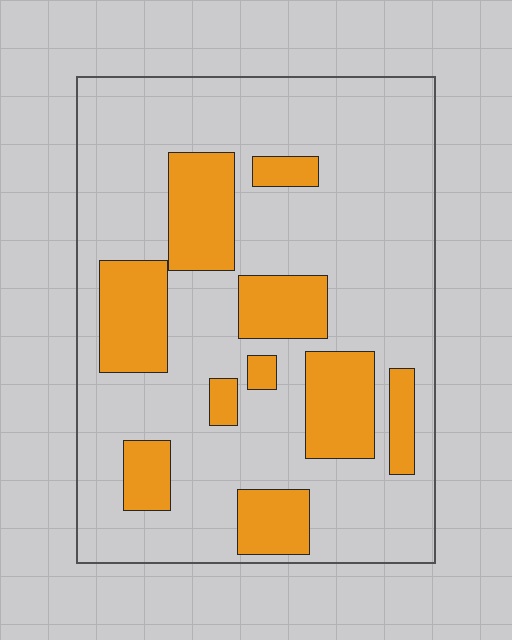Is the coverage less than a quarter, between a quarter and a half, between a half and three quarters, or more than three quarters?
Between a quarter and a half.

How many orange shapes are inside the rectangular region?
10.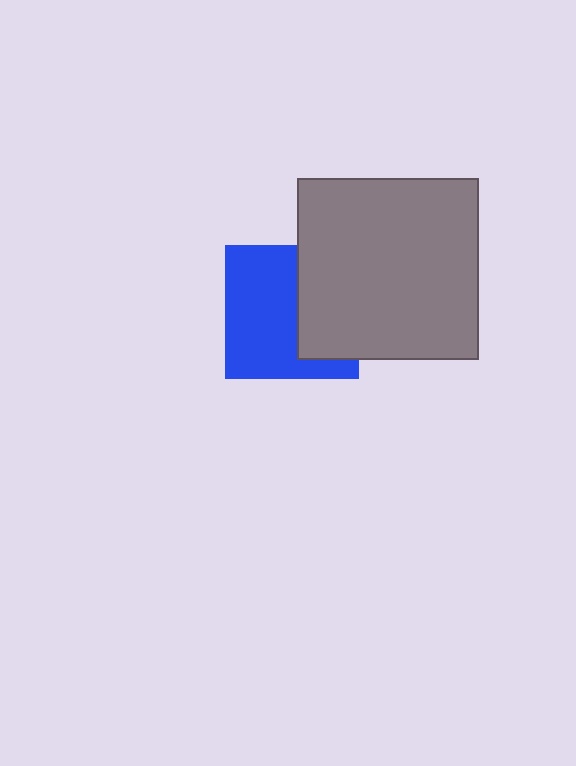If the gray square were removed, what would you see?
You would see the complete blue square.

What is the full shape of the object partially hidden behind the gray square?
The partially hidden object is a blue square.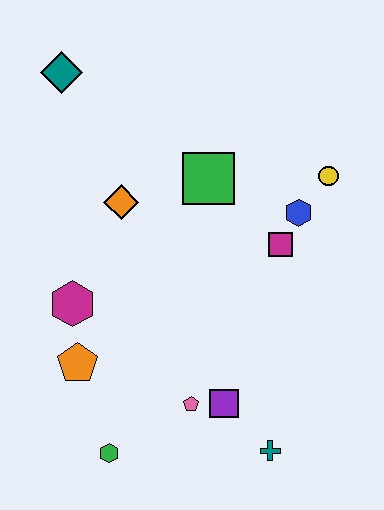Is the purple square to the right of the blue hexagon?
No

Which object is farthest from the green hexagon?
The teal diamond is farthest from the green hexagon.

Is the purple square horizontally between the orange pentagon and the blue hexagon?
Yes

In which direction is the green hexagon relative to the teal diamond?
The green hexagon is below the teal diamond.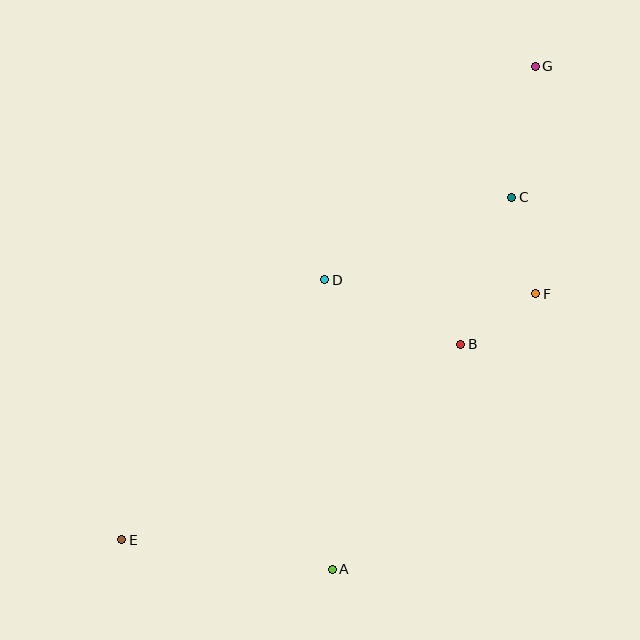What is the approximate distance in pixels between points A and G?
The distance between A and G is approximately 543 pixels.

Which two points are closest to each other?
Points B and F are closest to each other.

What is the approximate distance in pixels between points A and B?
The distance between A and B is approximately 259 pixels.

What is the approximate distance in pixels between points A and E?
The distance between A and E is approximately 213 pixels.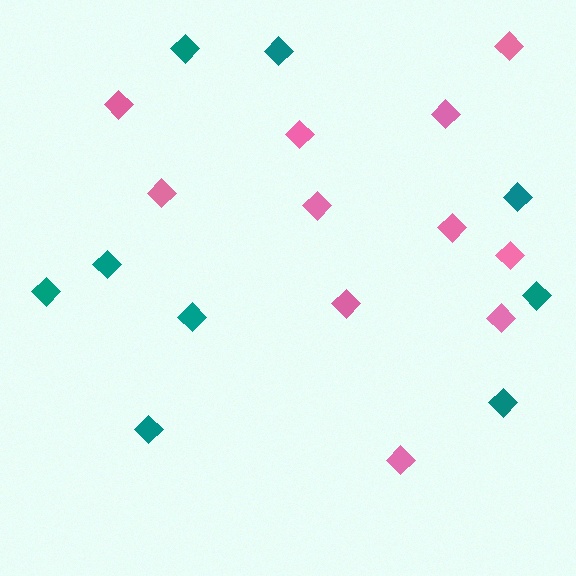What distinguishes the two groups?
There are 2 groups: one group of teal diamonds (9) and one group of pink diamonds (11).